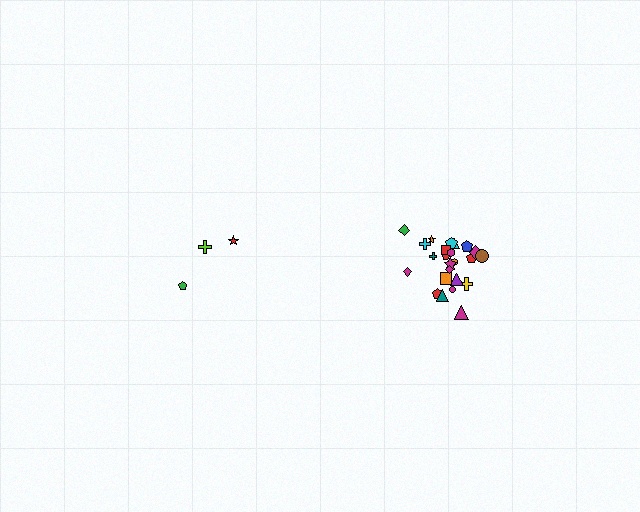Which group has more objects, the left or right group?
The right group.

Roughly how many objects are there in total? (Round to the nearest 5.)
Roughly 30 objects in total.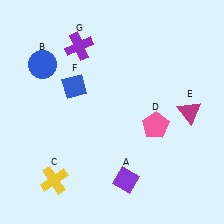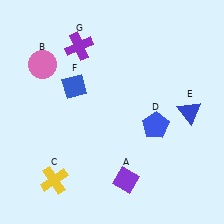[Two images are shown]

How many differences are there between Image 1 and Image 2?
There are 3 differences between the two images.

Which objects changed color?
B changed from blue to pink. D changed from pink to blue. E changed from magenta to blue.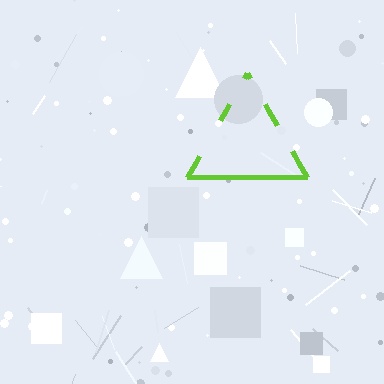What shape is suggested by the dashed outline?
The dashed outline suggests a triangle.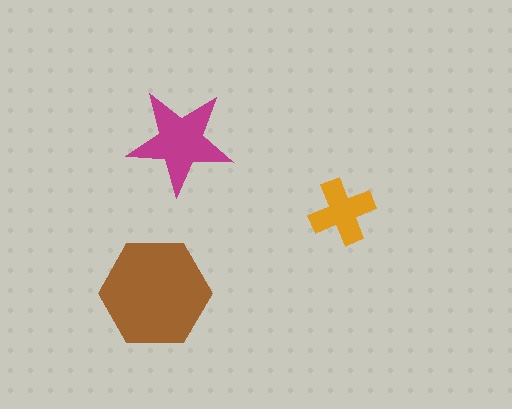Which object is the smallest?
The orange cross.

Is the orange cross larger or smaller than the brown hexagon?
Smaller.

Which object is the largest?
The brown hexagon.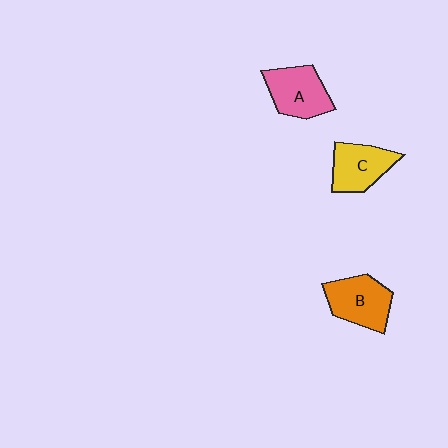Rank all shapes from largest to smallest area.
From largest to smallest: B (orange), A (pink), C (yellow).